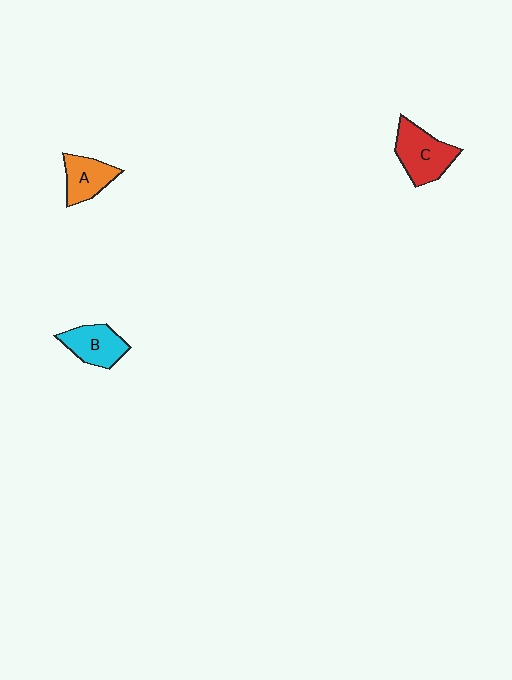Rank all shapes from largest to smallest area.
From largest to smallest: C (red), B (cyan), A (orange).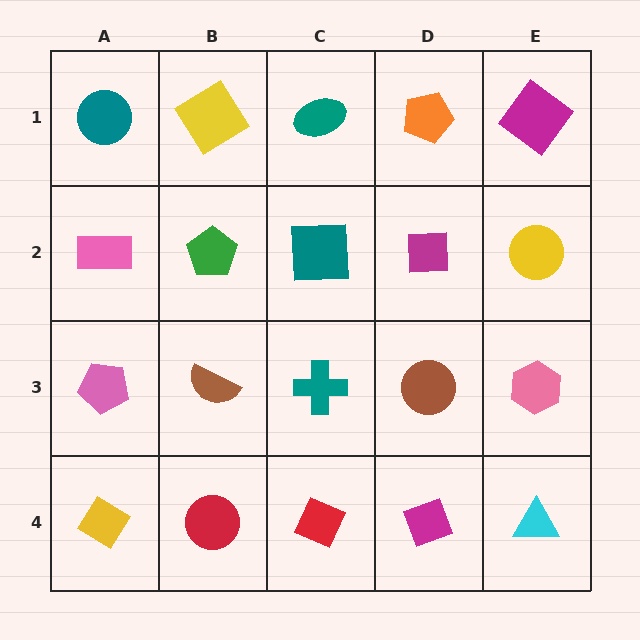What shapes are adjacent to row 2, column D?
An orange pentagon (row 1, column D), a brown circle (row 3, column D), a teal square (row 2, column C), a yellow circle (row 2, column E).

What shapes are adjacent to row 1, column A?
A pink rectangle (row 2, column A), a yellow diamond (row 1, column B).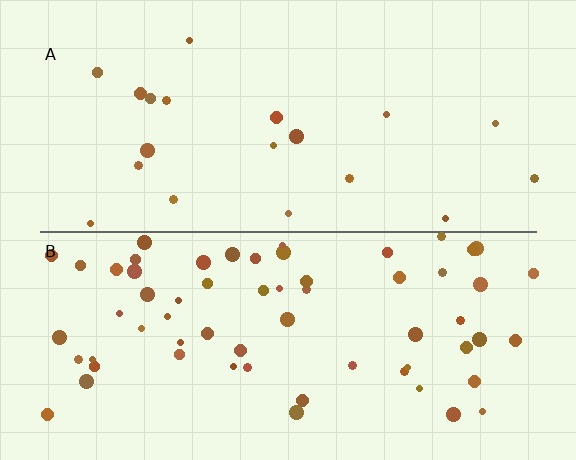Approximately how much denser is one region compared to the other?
Approximately 3.2× — region B over region A.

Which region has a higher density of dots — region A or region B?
B (the bottom).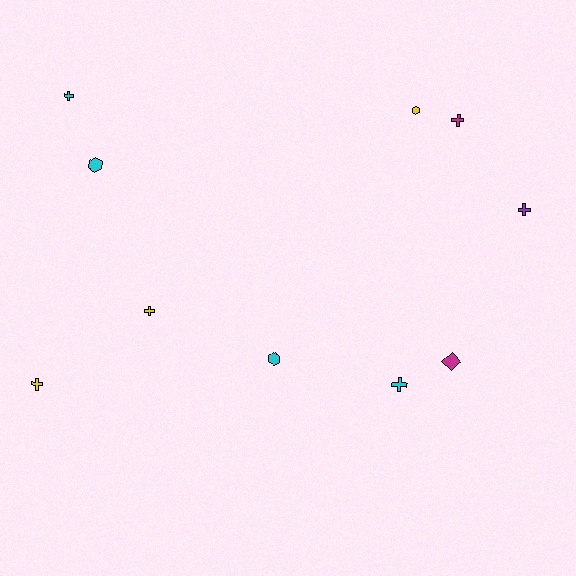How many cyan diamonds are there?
There are no cyan diamonds.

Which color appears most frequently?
Cyan, with 4 objects.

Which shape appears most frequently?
Cross, with 6 objects.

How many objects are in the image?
There are 10 objects.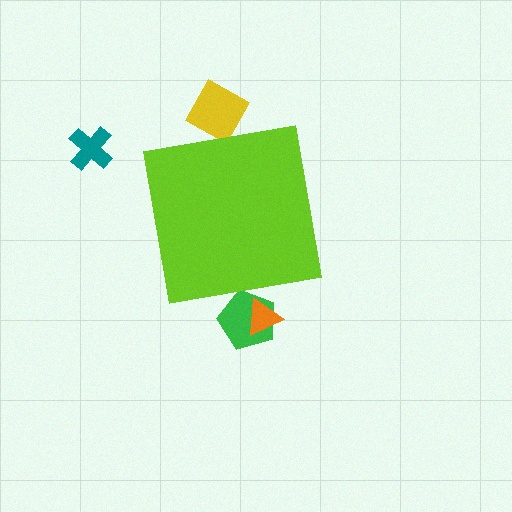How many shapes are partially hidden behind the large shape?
3 shapes are partially hidden.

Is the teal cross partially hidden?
No, the teal cross is fully visible.